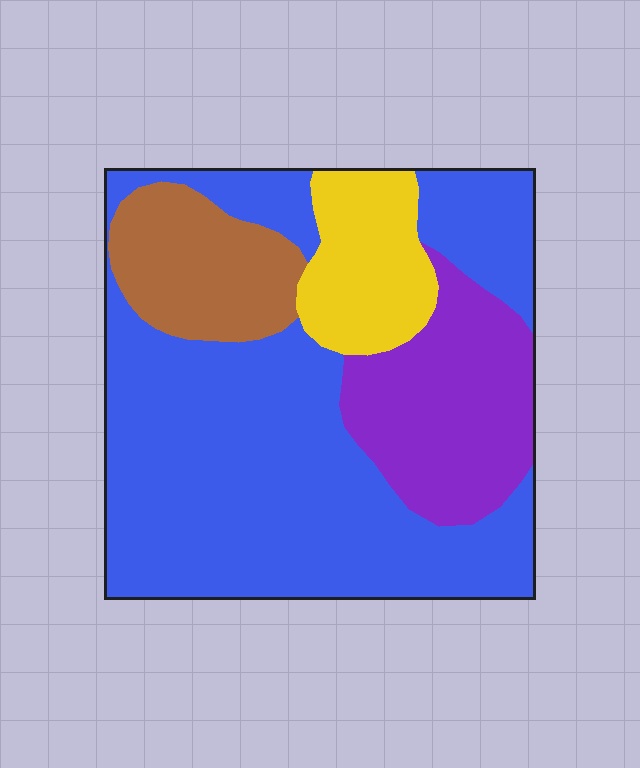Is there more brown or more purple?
Purple.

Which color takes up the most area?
Blue, at roughly 60%.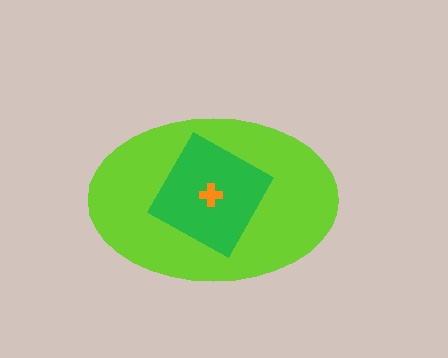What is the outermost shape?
The lime ellipse.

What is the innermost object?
The orange cross.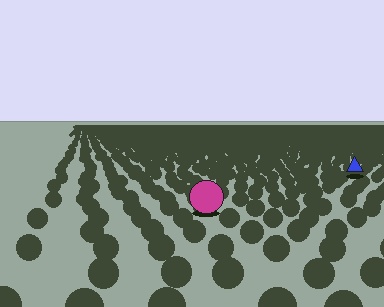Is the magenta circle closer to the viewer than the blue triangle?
Yes. The magenta circle is closer — you can tell from the texture gradient: the ground texture is coarser near it.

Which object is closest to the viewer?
The magenta circle is closest. The texture marks near it are larger and more spread out.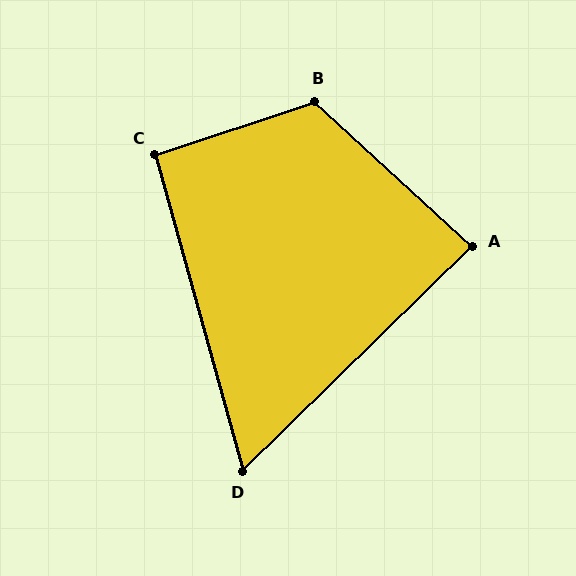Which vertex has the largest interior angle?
B, at approximately 119 degrees.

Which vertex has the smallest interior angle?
D, at approximately 61 degrees.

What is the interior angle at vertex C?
Approximately 93 degrees (approximately right).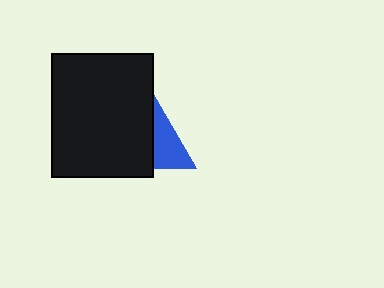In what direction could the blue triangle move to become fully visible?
The blue triangle could move right. That would shift it out from behind the black rectangle entirely.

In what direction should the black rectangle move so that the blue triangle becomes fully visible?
The black rectangle should move left. That is the shortest direction to clear the overlap and leave the blue triangle fully visible.